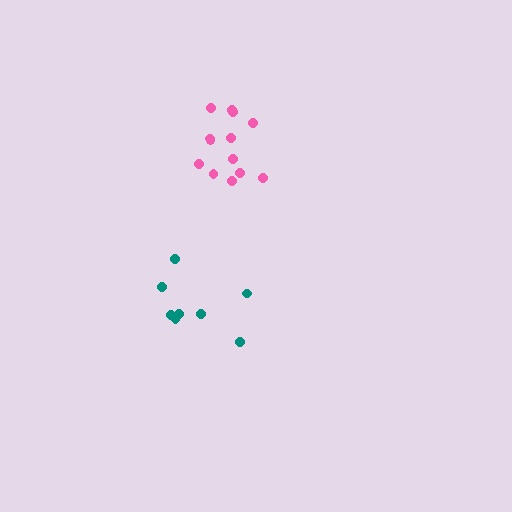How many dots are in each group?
Group 1: 8 dots, Group 2: 13 dots (21 total).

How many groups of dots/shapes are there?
There are 2 groups.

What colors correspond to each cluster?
The clusters are colored: teal, pink.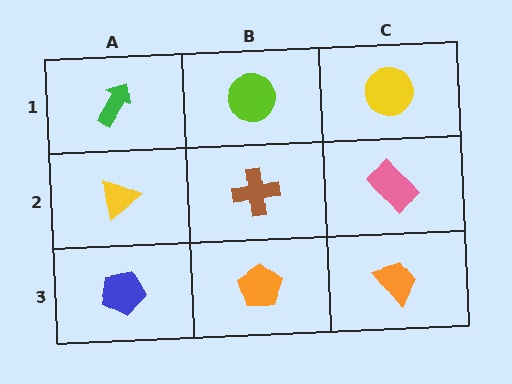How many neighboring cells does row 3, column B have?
3.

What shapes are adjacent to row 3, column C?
A pink rectangle (row 2, column C), an orange pentagon (row 3, column B).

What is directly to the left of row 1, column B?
A green arrow.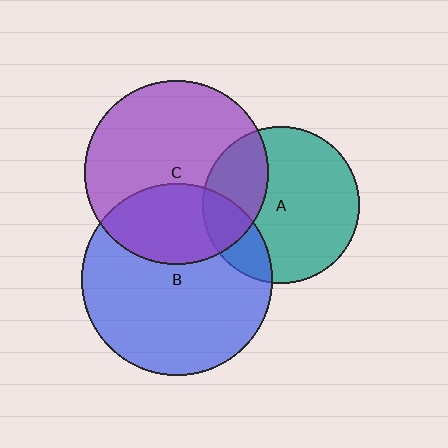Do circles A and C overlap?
Yes.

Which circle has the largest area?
Circle B (blue).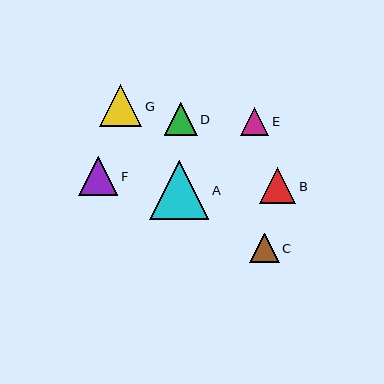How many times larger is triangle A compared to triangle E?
Triangle A is approximately 2.1 times the size of triangle E.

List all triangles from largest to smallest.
From largest to smallest: A, G, F, B, D, C, E.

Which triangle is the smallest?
Triangle E is the smallest with a size of approximately 28 pixels.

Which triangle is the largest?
Triangle A is the largest with a size of approximately 59 pixels.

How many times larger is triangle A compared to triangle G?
Triangle A is approximately 1.4 times the size of triangle G.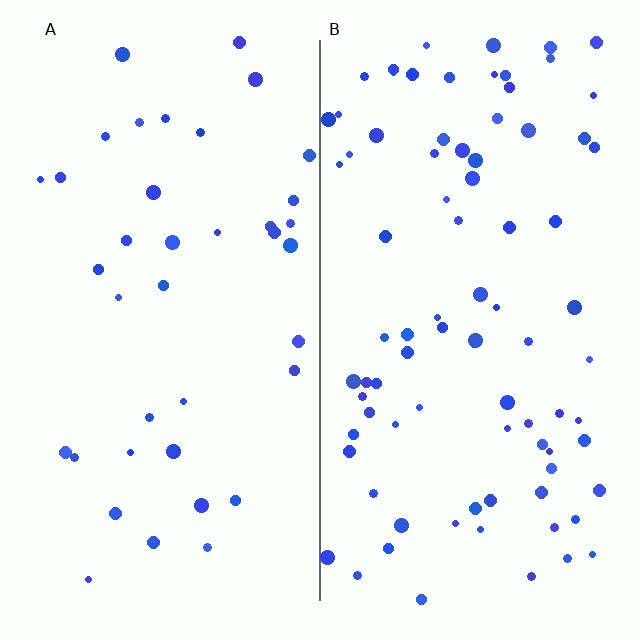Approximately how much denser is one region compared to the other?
Approximately 2.2× — region B over region A.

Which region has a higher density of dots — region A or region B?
B (the right).